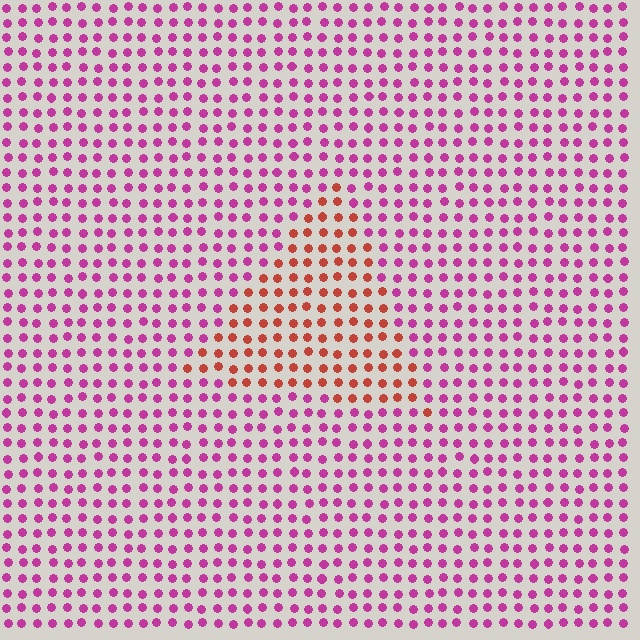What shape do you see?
I see a triangle.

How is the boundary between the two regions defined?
The boundary is defined purely by a slight shift in hue (about 50 degrees). Spacing, size, and orientation are identical on both sides.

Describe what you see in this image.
The image is filled with small magenta elements in a uniform arrangement. A triangle-shaped region is visible where the elements are tinted to a slightly different hue, forming a subtle color boundary.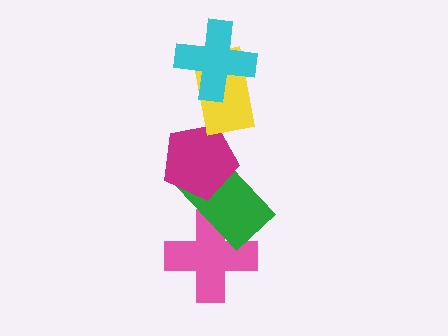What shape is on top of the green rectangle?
The magenta pentagon is on top of the green rectangle.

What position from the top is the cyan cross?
The cyan cross is 1st from the top.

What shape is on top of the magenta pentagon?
The yellow rectangle is on top of the magenta pentagon.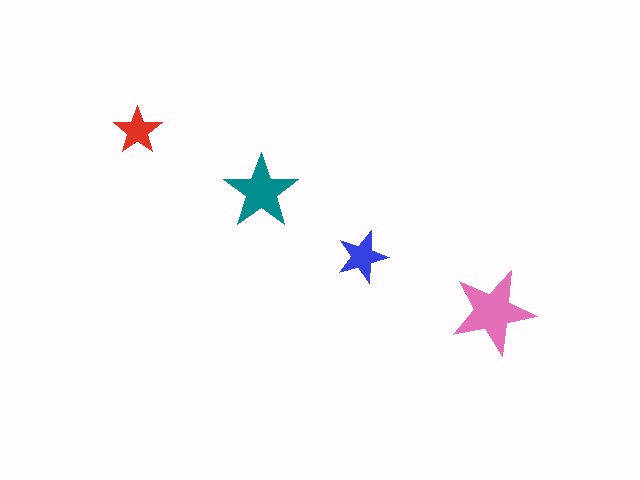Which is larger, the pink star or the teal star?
The pink one.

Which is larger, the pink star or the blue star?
The pink one.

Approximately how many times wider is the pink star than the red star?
About 2 times wider.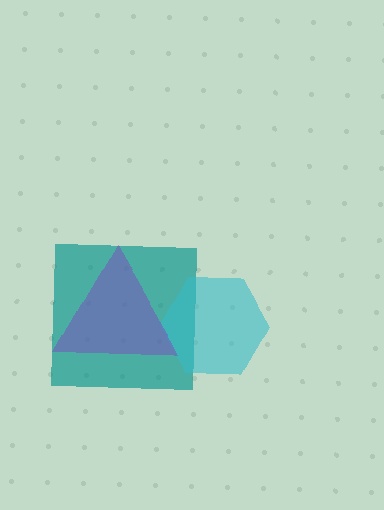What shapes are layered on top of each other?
The layered shapes are: a teal square, a cyan hexagon, a purple triangle.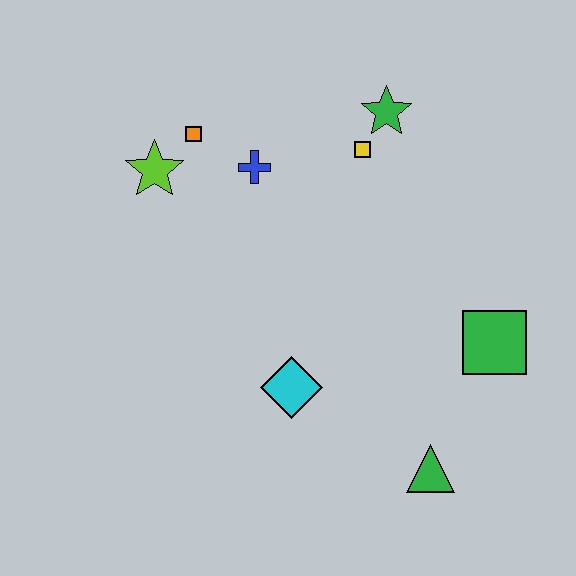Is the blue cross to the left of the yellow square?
Yes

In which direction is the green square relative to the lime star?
The green square is to the right of the lime star.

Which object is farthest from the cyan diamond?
The green star is farthest from the cyan diamond.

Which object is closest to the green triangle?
The green square is closest to the green triangle.